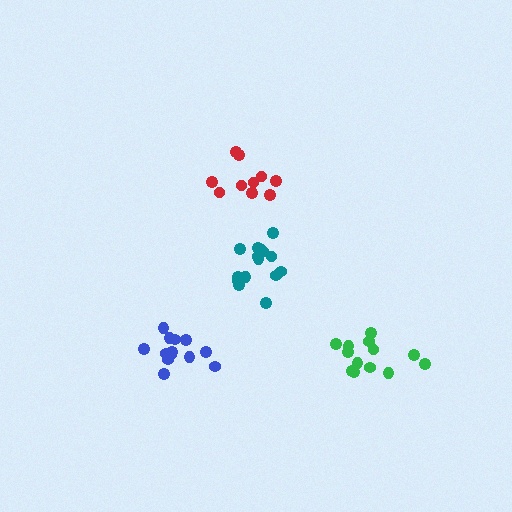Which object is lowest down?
The blue cluster is bottommost.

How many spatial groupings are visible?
There are 4 spatial groupings.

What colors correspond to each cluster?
The clusters are colored: green, red, teal, blue.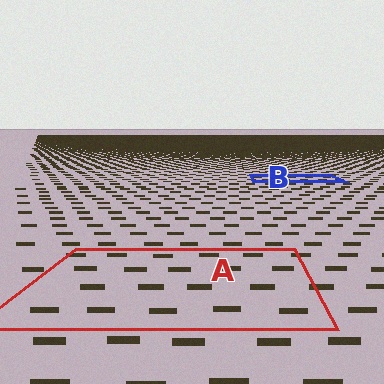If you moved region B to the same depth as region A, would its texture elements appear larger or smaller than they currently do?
They would appear larger. At a closer depth, the same texture elements are projected at a bigger on-screen size.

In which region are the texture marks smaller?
The texture marks are smaller in region B, because it is farther away.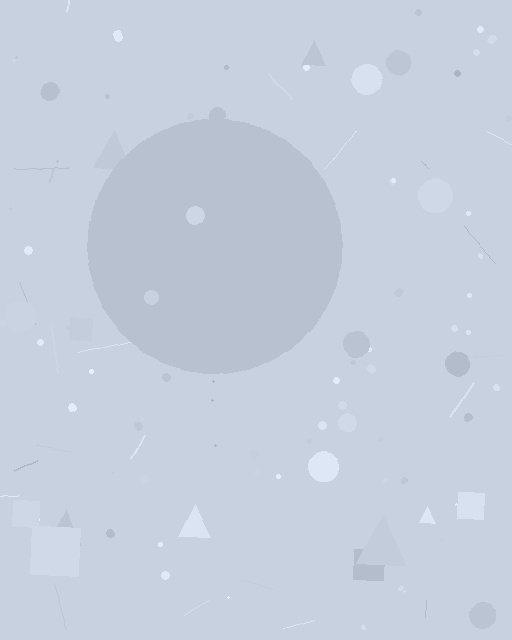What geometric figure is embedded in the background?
A circle is embedded in the background.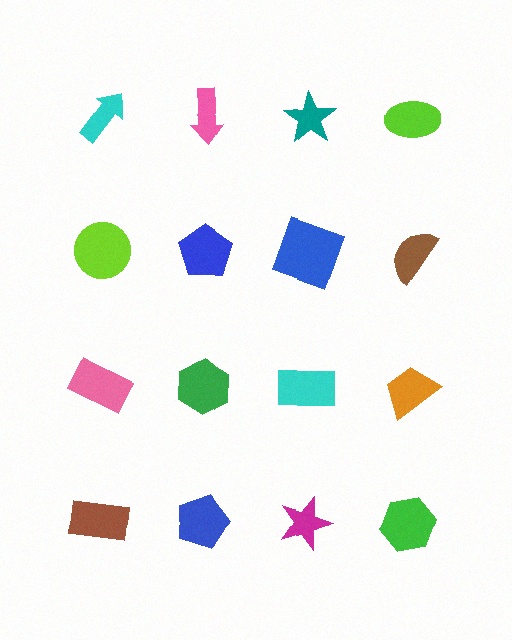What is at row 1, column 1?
A cyan arrow.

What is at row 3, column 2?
A green hexagon.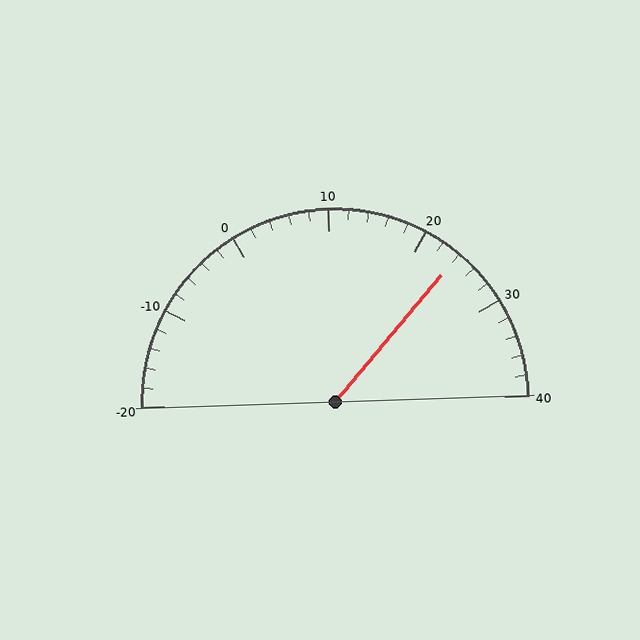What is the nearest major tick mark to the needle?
The nearest major tick mark is 20.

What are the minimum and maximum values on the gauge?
The gauge ranges from -20 to 40.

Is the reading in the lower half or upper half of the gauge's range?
The reading is in the upper half of the range (-20 to 40).